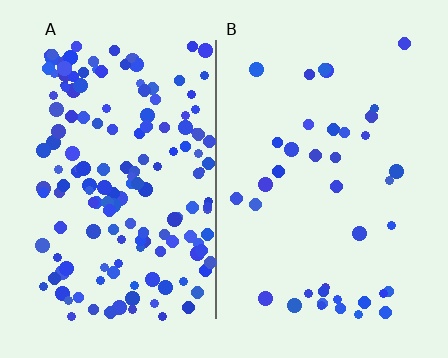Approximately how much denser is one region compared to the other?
Approximately 4.0× — region A over region B.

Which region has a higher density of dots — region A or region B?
A (the left).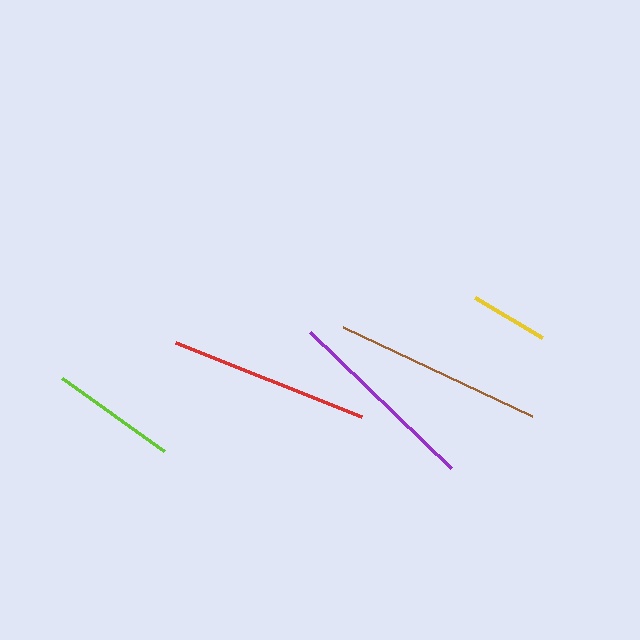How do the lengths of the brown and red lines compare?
The brown and red lines are approximately the same length.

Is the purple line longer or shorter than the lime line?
The purple line is longer than the lime line.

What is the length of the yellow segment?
The yellow segment is approximately 78 pixels long.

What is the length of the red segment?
The red segment is approximately 199 pixels long.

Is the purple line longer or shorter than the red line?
The red line is longer than the purple line.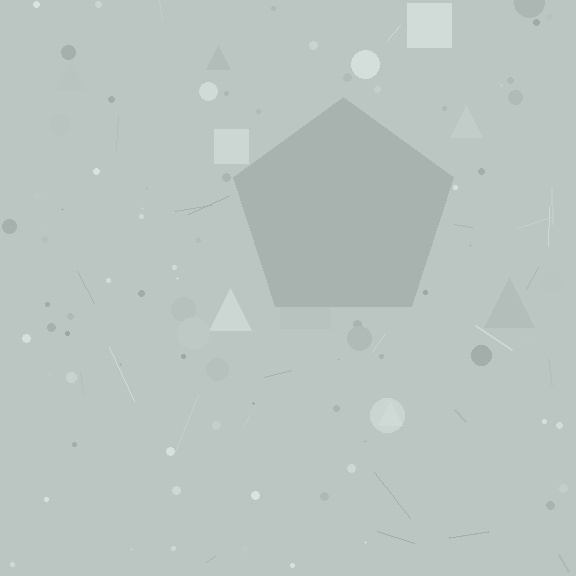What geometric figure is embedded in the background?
A pentagon is embedded in the background.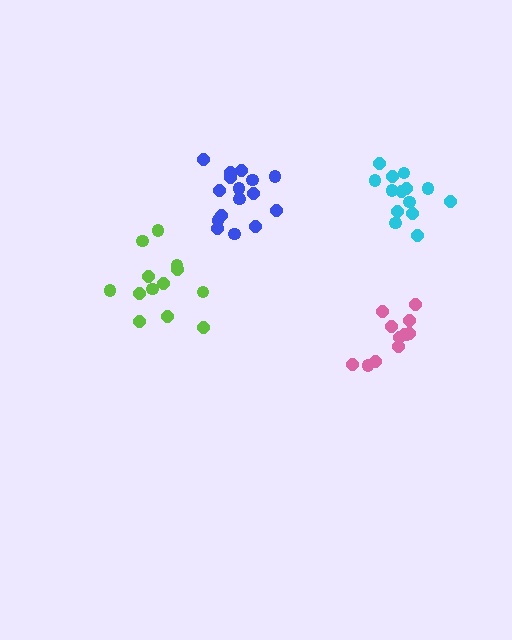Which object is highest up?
The blue cluster is topmost.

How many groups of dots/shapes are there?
There are 4 groups.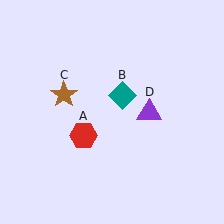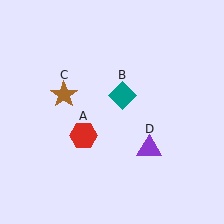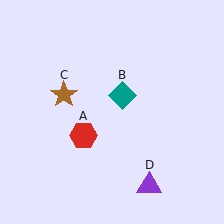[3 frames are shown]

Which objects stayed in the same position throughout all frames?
Red hexagon (object A) and teal diamond (object B) and brown star (object C) remained stationary.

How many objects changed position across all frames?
1 object changed position: purple triangle (object D).